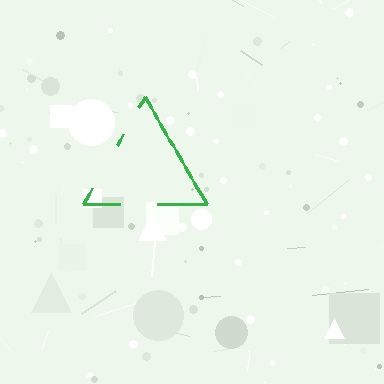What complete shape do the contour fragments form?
The contour fragments form a triangle.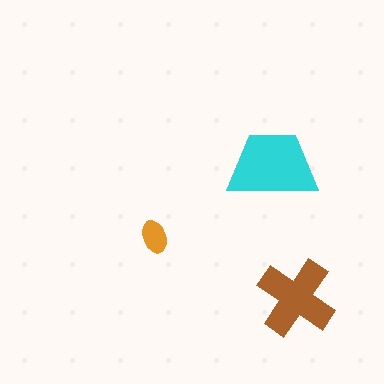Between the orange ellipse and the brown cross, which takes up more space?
The brown cross.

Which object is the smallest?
The orange ellipse.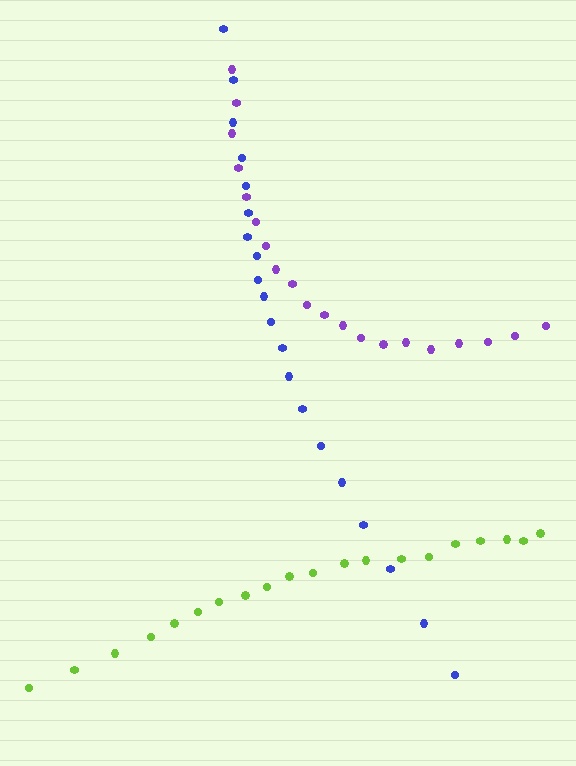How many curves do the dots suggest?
There are 3 distinct paths.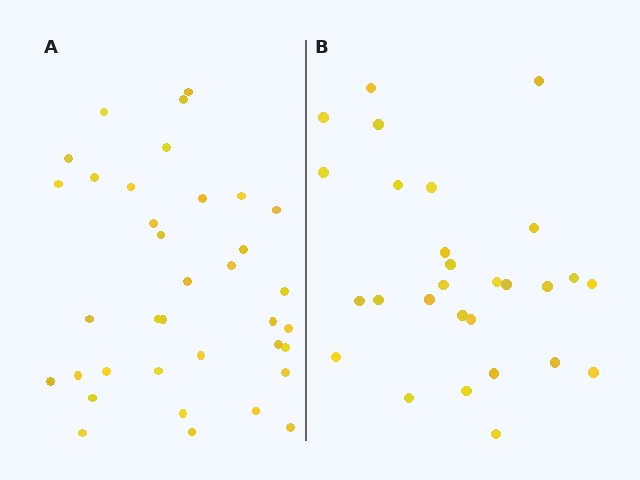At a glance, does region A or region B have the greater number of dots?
Region A (the left region) has more dots.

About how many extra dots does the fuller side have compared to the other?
Region A has roughly 8 or so more dots than region B.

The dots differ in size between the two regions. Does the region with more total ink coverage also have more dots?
No. Region B has more total ink coverage because its dots are larger, but region A actually contains more individual dots. Total area can be misleading — the number of items is what matters here.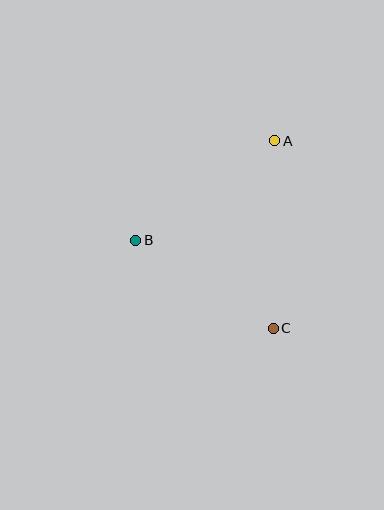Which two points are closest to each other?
Points B and C are closest to each other.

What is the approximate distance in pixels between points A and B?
The distance between A and B is approximately 171 pixels.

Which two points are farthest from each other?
Points A and C are farthest from each other.